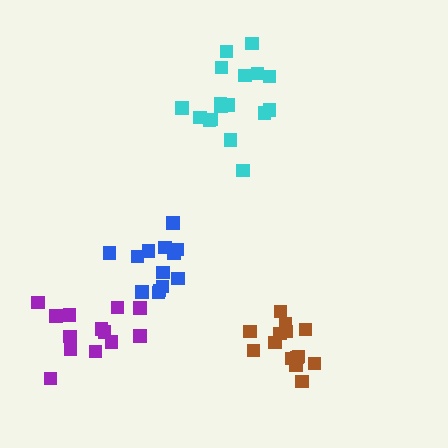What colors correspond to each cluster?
The clusters are colored: brown, cyan, blue, purple.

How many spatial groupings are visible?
There are 4 spatial groupings.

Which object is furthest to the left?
The purple cluster is leftmost.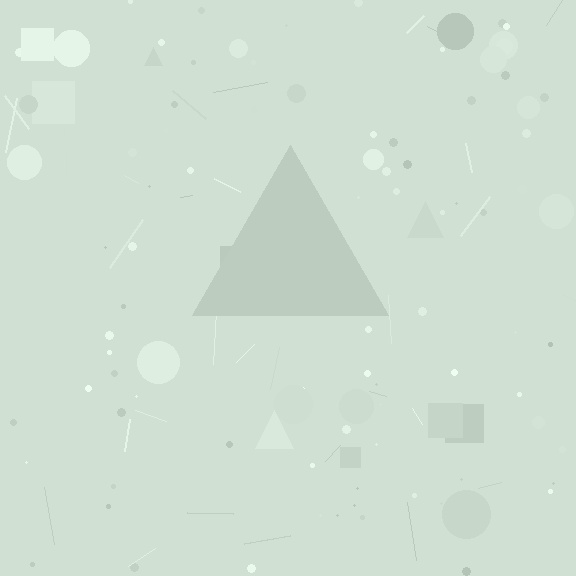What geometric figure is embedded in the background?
A triangle is embedded in the background.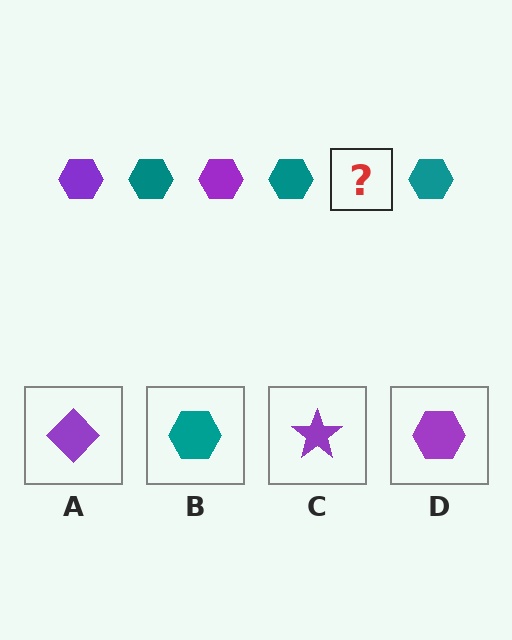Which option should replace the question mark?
Option D.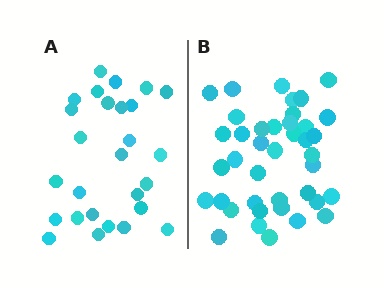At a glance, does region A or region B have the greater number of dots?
Region B (the right region) has more dots.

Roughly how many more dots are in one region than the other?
Region B has approximately 15 more dots than region A.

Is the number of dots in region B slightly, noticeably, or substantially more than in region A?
Region B has substantially more. The ratio is roughly 1.5 to 1.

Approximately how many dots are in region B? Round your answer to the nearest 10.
About 40 dots.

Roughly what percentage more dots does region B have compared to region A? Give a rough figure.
About 50% more.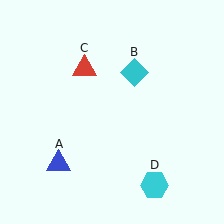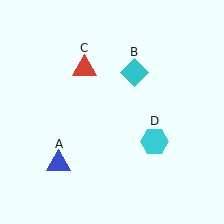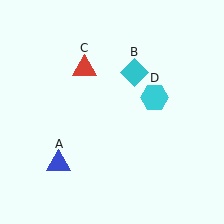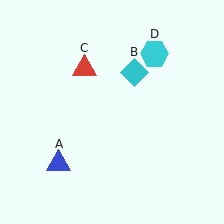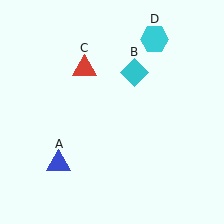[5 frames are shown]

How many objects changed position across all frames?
1 object changed position: cyan hexagon (object D).